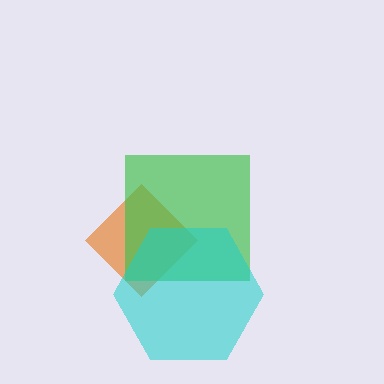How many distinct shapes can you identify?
There are 3 distinct shapes: an orange diamond, a green square, a cyan hexagon.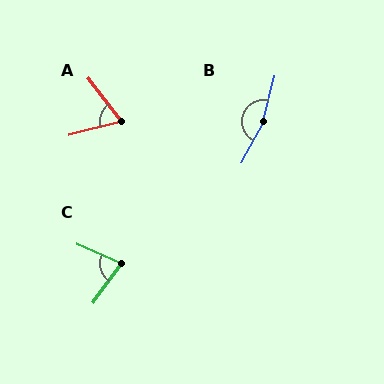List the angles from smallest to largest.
A (67°), C (79°), B (167°).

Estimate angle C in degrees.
Approximately 79 degrees.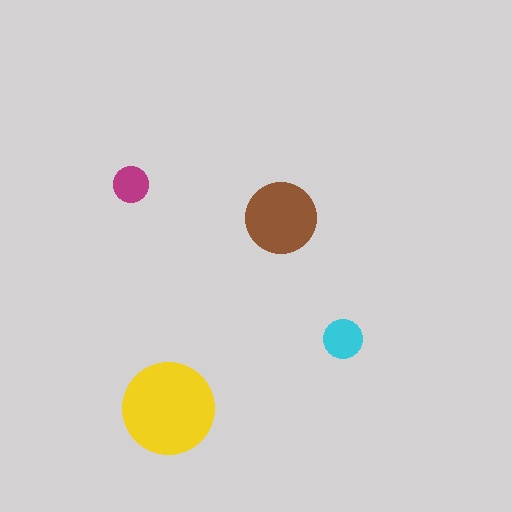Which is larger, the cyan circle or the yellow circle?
The yellow one.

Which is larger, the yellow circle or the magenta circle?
The yellow one.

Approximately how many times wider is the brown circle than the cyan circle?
About 2 times wider.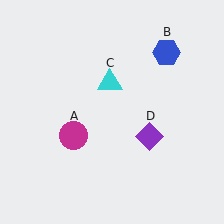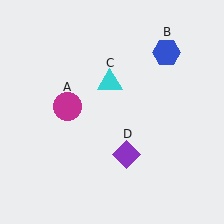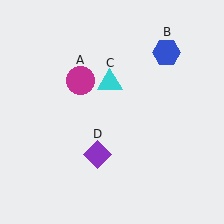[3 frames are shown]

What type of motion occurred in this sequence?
The magenta circle (object A), purple diamond (object D) rotated clockwise around the center of the scene.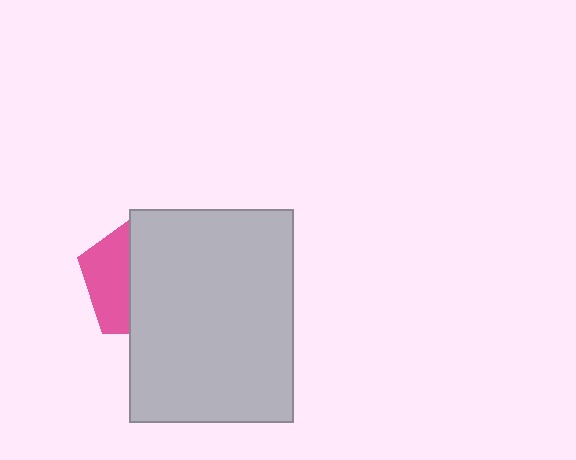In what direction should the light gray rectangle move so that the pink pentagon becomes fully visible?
The light gray rectangle should move right. That is the shortest direction to clear the overlap and leave the pink pentagon fully visible.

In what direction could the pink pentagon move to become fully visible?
The pink pentagon could move left. That would shift it out from behind the light gray rectangle entirely.